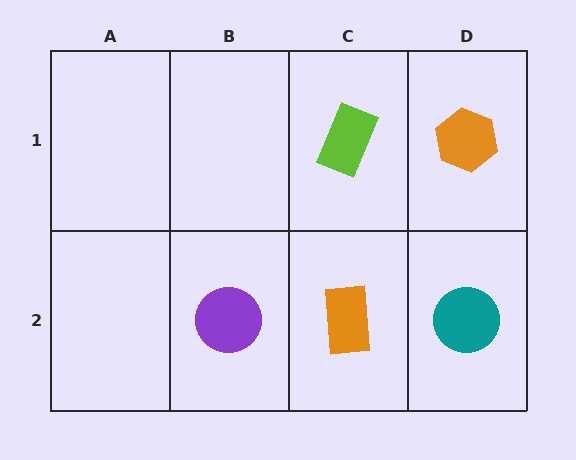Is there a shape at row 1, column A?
No, that cell is empty.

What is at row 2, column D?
A teal circle.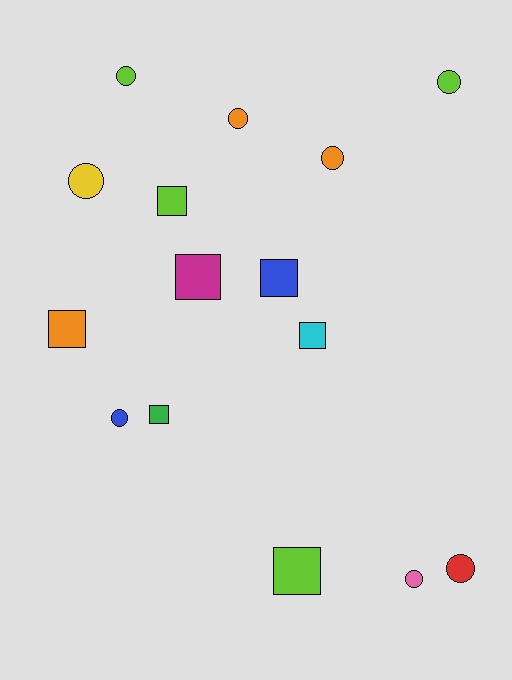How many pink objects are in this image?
There is 1 pink object.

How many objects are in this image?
There are 15 objects.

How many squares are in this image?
There are 7 squares.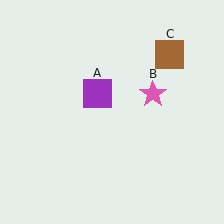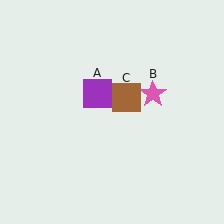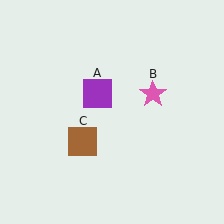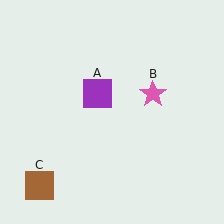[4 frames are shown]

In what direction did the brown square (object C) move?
The brown square (object C) moved down and to the left.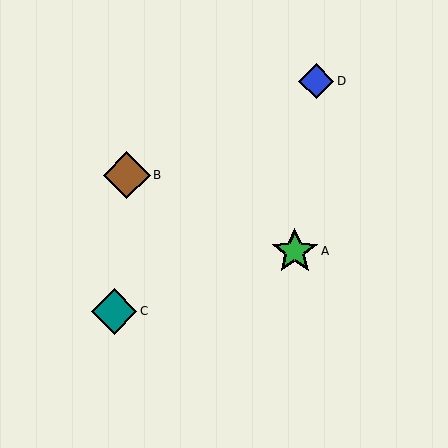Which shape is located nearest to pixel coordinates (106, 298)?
The teal diamond (labeled C) at (114, 311) is nearest to that location.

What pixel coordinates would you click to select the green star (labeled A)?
Click at (295, 251) to select the green star A.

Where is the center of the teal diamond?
The center of the teal diamond is at (114, 311).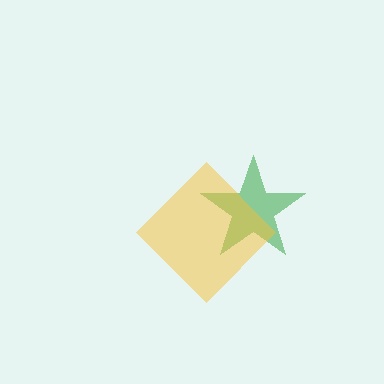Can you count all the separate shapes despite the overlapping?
Yes, there are 2 separate shapes.